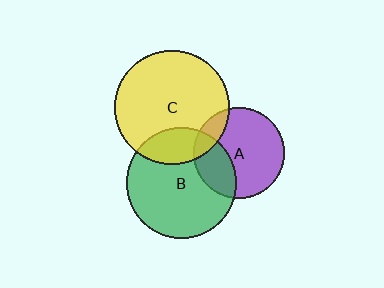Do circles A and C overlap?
Yes.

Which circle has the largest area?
Circle C (yellow).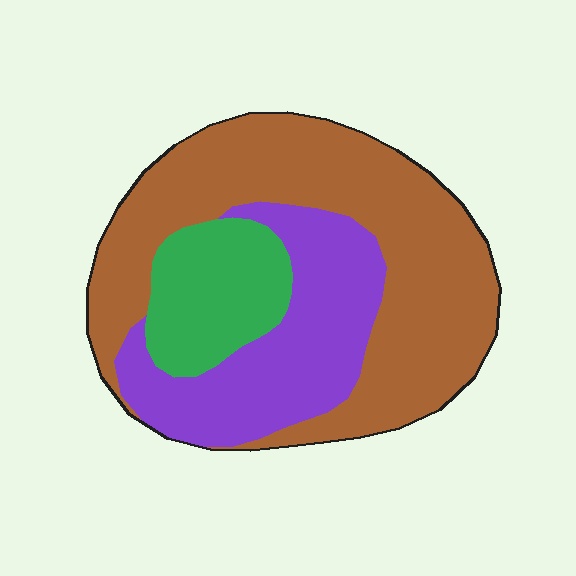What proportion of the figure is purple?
Purple covers around 30% of the figure.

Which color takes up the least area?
Green, at roughly 15%.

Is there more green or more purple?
Purple.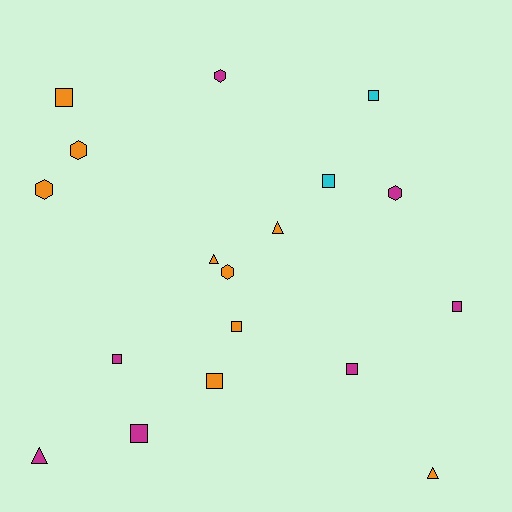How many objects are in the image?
There are 18 objects.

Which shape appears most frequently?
Square, with 9 objects.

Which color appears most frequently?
Orange, with 9 objects.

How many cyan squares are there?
There are 2 cyan squares.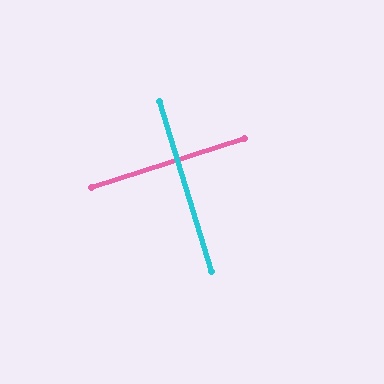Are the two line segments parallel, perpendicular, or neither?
Perpendicular — they meet at approximately 90°.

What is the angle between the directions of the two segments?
Approximately 90 degrees.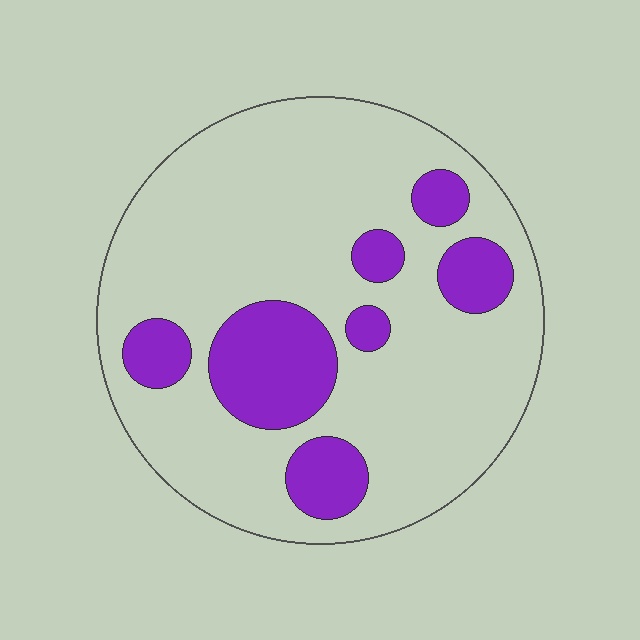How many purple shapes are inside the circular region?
7.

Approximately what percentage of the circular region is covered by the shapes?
Approximately 20%.